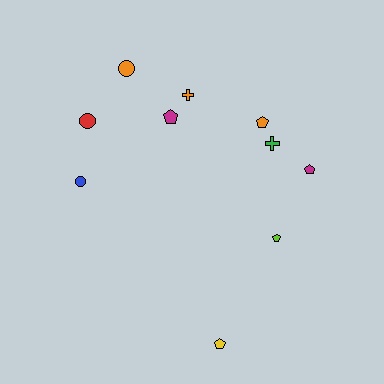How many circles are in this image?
There are 3 circles.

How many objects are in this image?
There are 10 objects.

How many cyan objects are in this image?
There are no cyan objects.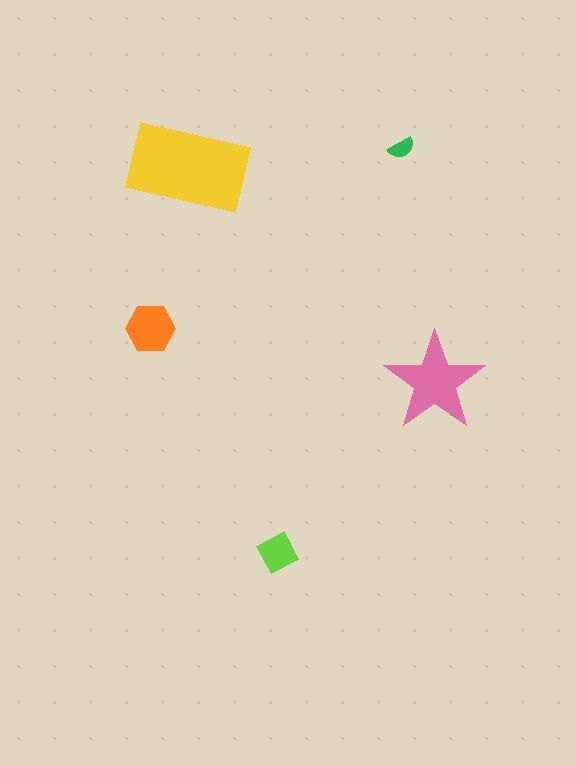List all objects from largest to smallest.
The yellow rectangle, the pink star, the orange hexagon, the lime square, the green semicircle.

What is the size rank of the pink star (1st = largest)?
2nd.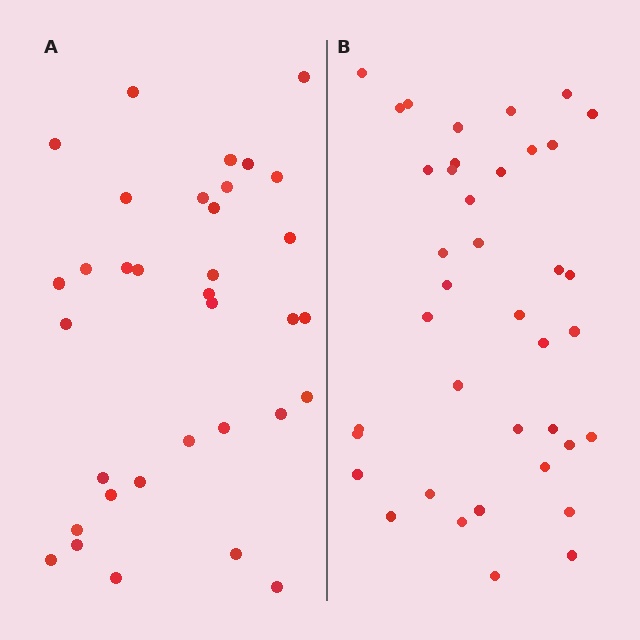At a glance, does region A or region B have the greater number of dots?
Region B (the right region) has more dots.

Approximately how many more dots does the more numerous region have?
Region B has about 5 more dots than region A.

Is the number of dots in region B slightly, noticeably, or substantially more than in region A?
Region B has only slightly more — the two regions are fairly close. The ratio is roughly 1.1 to 1.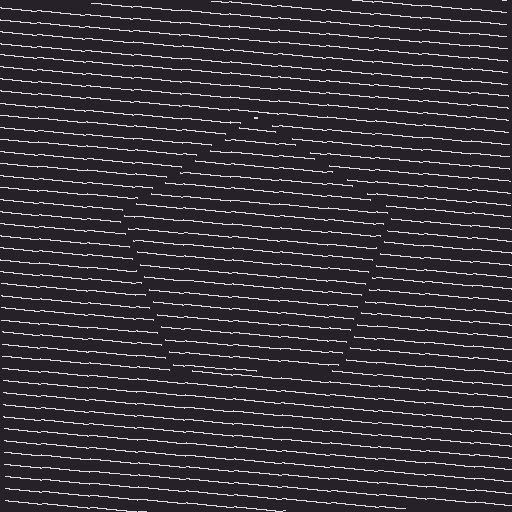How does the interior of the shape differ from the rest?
The interior of the shape contains the same grating, shifted by half a period — the contour is defined by the phase discontinuity where line-ends from the inner and outer gratings abut.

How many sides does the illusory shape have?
5 sides — the line-ends trace a pentagon.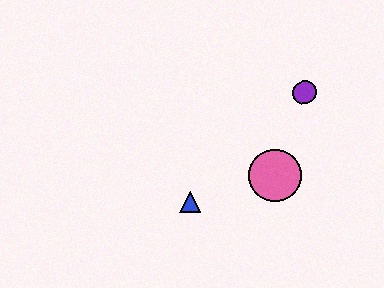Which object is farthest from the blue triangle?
The purple circle is farthest from the blue triangle.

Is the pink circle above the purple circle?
No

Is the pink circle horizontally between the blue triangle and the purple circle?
Yes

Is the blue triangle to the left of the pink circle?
Yes